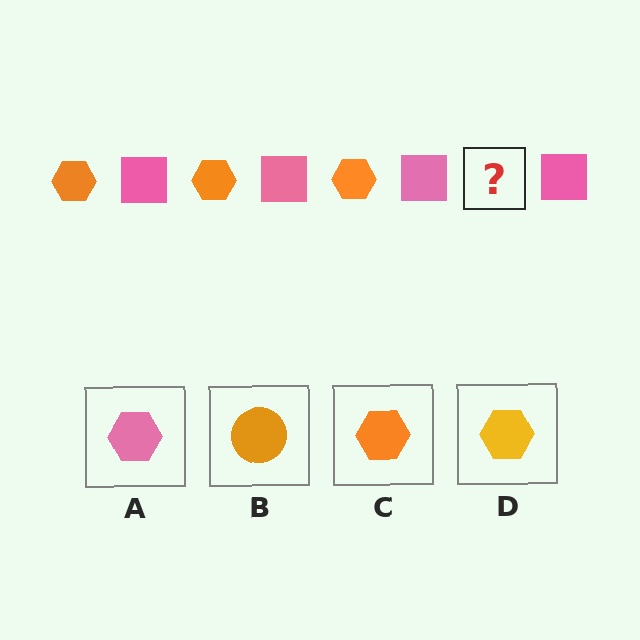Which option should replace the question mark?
Option C.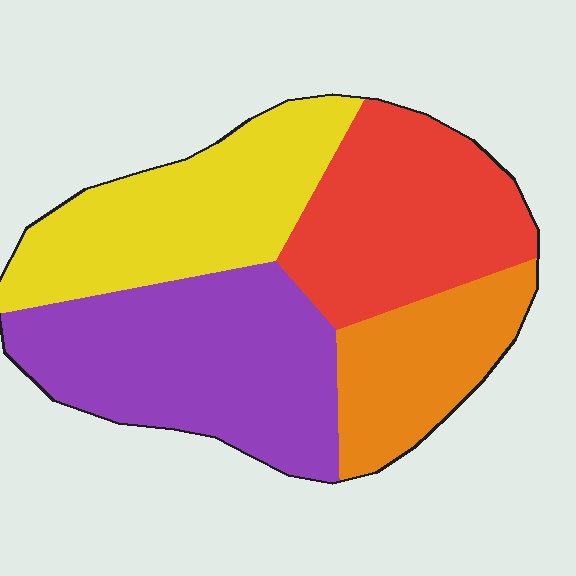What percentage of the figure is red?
Red takes up between a sixth and a third of the figure.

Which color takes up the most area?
Purple, at roughly 30%.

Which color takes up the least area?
Orange, at roughly 15%.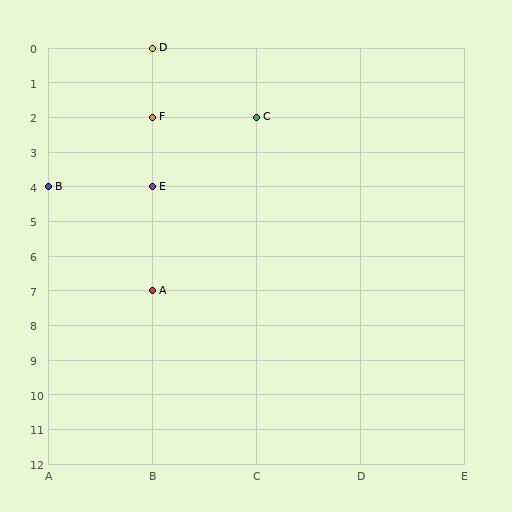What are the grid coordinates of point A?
Point A is at grid coordinates (B, 7).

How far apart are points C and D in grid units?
Points C and D are 1 column and 2 rows apart (about 2.2 grid units diagonally).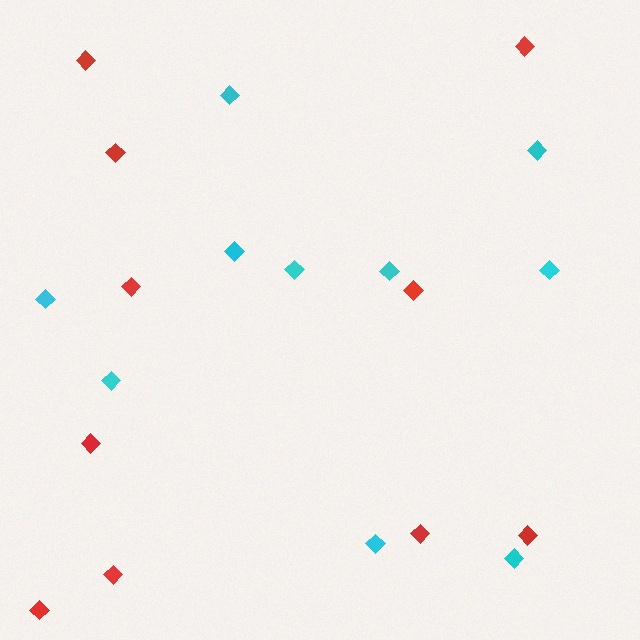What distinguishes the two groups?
There are 2 groups: one group of red diamonds (10) and one group of cyan diamonds (10).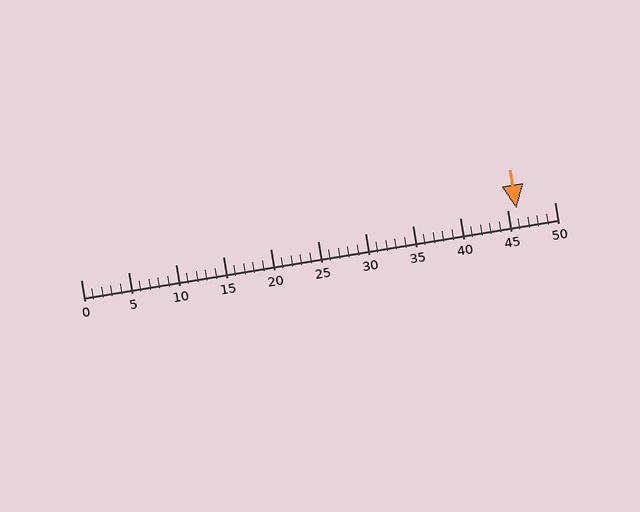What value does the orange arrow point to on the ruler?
The orange arrow points to approximately 46.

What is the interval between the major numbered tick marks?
The major tick marks are spaced 5 units apart.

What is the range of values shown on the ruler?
The ruler shows values from 0 to 50.